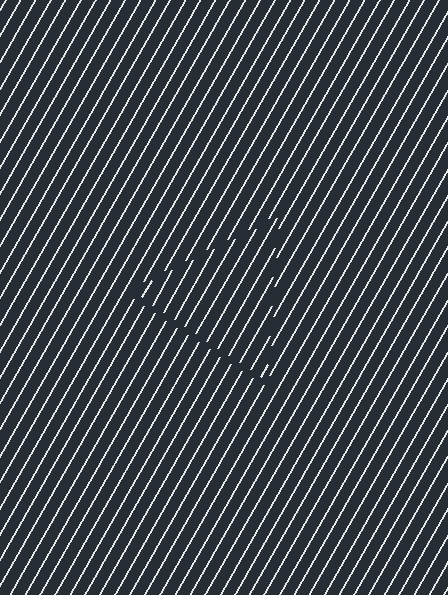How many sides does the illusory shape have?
3 sides — the line-ends trace a triangle.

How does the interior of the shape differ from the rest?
The interior of the shape contains the same grating, shifted by half a period — the contour is defined by the phase discontinuity where line-ends from the inner and outer gratings abut.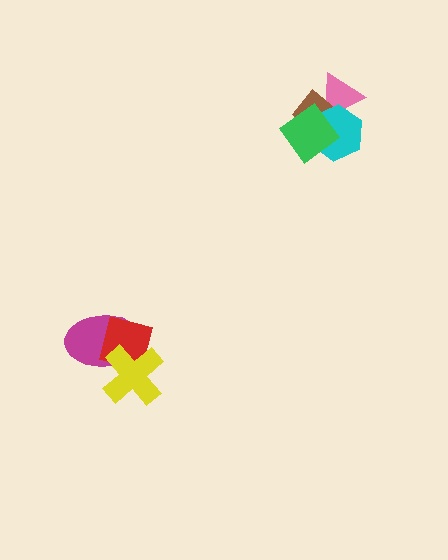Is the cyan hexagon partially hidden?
Yes, it is partially covered by another shape.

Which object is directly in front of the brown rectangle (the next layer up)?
The cyan hexagon is directly in front of the brown rectangle.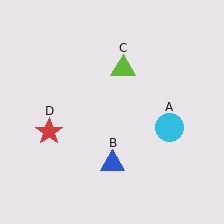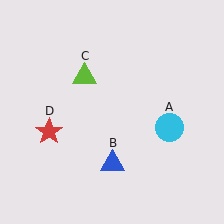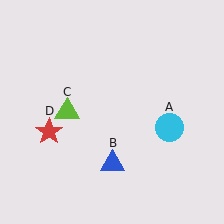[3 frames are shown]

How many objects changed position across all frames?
1 object changed position: lime triangle (object C).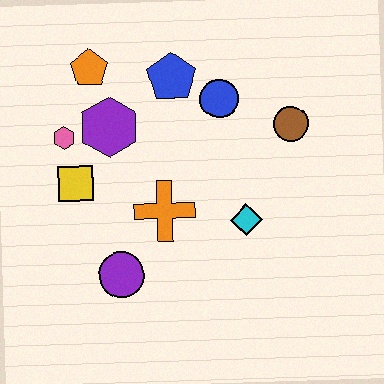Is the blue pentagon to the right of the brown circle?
No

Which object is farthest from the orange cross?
The orange pentagon is farthest from the orange cross.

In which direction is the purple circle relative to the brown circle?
The purple circle is to the left of the brown circle.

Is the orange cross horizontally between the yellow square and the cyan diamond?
Yes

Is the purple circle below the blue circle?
Yes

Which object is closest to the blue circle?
The blue pentagon is closest to the blue circle.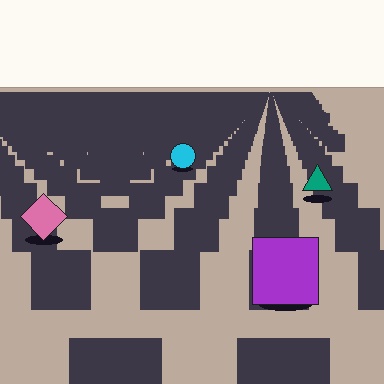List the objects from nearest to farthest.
From nearest to farthest: the purple square, the pink diamond, the teal triangle, the cyan circle.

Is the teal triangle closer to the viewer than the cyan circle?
Yes. The teal triangle is closer — you can tell from the texture gradient: the ground texture is coarser near it.